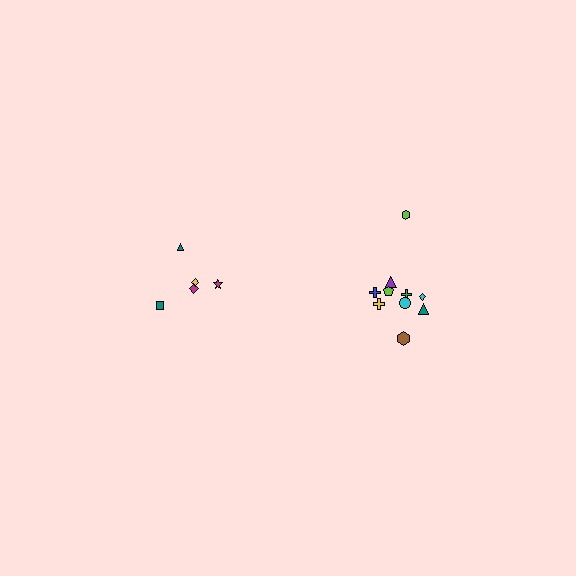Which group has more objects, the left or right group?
The right group.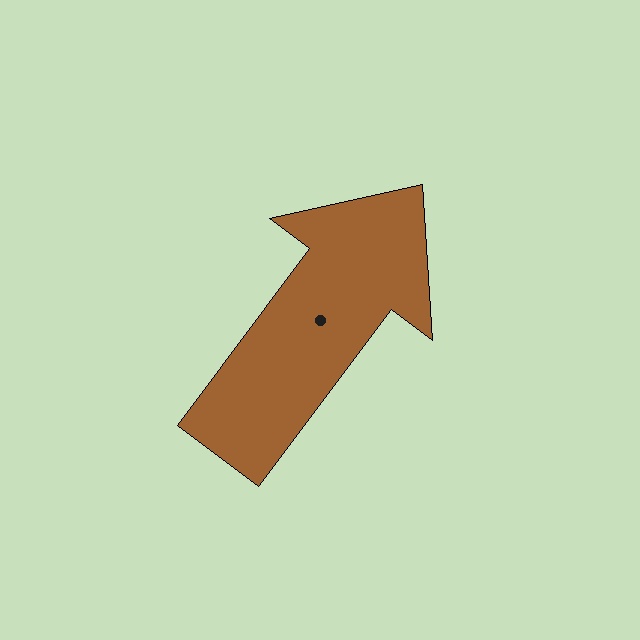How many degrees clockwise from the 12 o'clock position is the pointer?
Approximately 37 degrees.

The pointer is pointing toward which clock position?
Roughly 1 o'clock.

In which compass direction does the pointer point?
Northeast.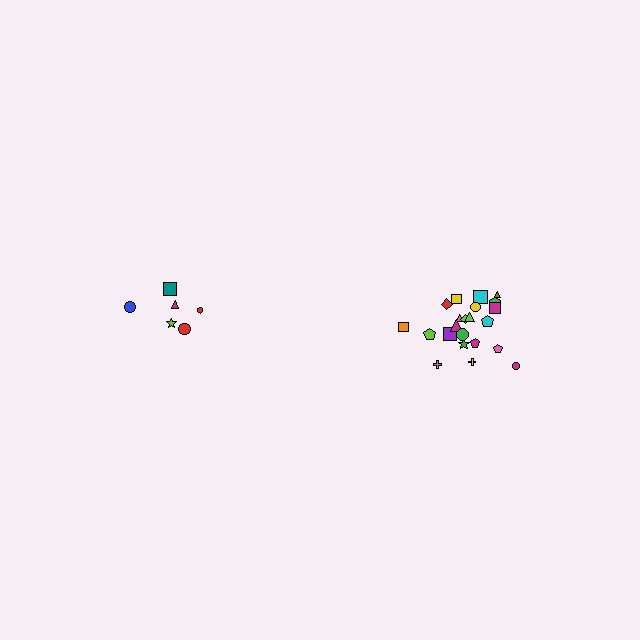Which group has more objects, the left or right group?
The right group.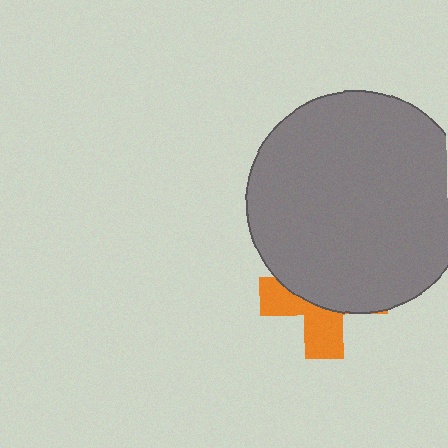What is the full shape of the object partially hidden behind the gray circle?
The partially hidden object is an orange cross.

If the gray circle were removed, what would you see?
You would see the complete orange cross.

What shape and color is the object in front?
The object in front is a gray circle.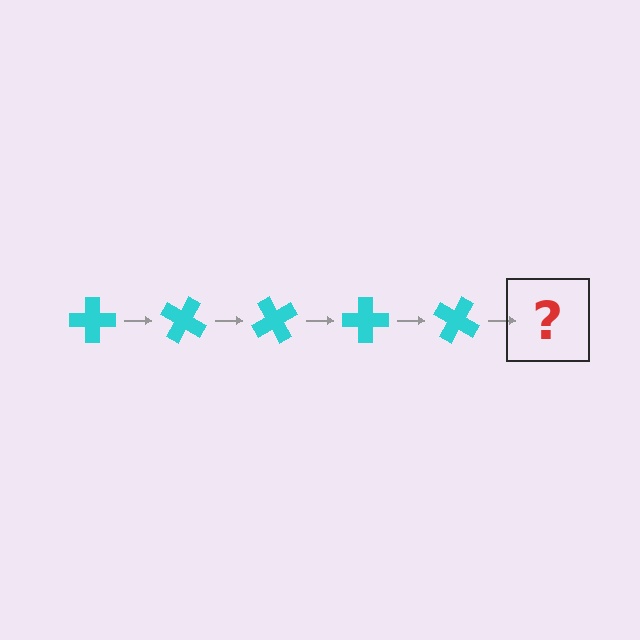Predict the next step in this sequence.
The next step is a cyan cross rotated 150 degrees.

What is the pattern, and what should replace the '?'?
The pattern is that the cross rotates 30 degrees each step. The '?' should be a cyan cross rotated 150 degrees.